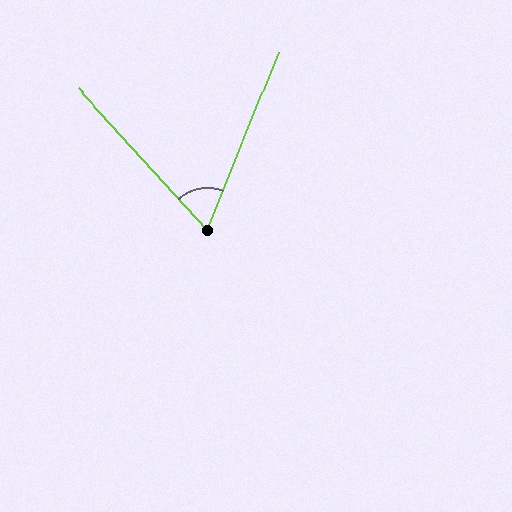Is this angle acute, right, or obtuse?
It is acute.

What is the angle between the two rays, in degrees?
Approximately 64 degrees.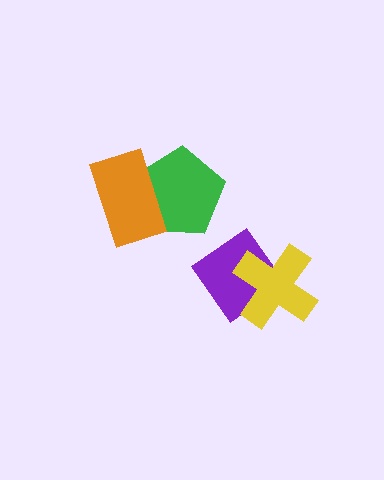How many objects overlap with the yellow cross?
1 object overlaps with the yellow cross.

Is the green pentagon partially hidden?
Yes, it is partially covered by another shape.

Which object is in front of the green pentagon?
The orange rectangle is in front of the green pentagon.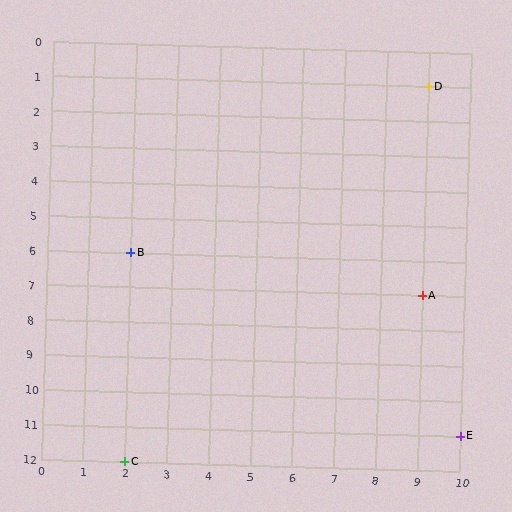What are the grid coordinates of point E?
Point E is at grid coordinates (10, 11).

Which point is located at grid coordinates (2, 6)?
Point B is at (2, 6).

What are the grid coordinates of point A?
Point A is at grid coordinates (9, 7).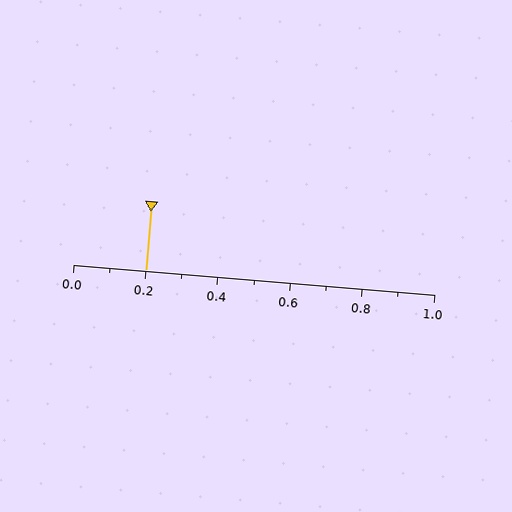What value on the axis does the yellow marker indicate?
The marker indicates approximately 0.2.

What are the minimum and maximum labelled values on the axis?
The axis runs from 0.0 to 1.0.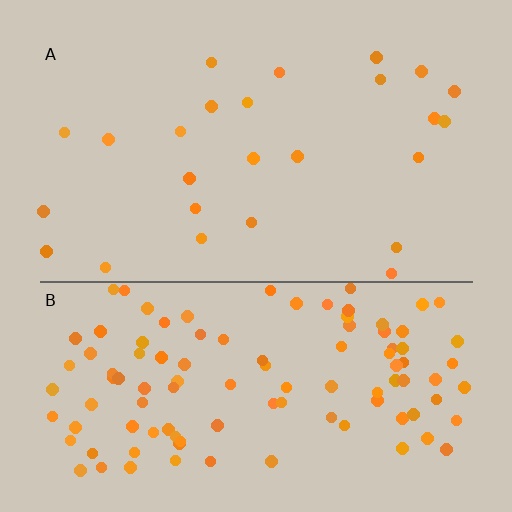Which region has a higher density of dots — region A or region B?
B (the bottom).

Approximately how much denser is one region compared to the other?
Approximately 4.3× — region B over region A.